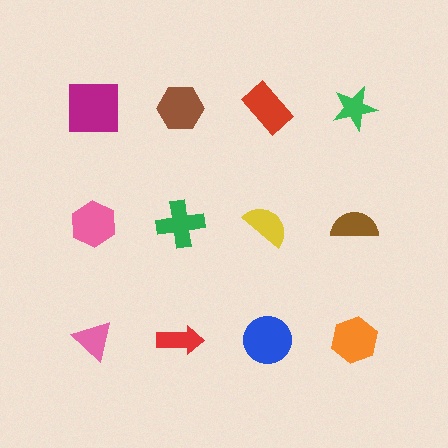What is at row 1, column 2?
A brown hexagon.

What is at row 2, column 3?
A yellow semicircle.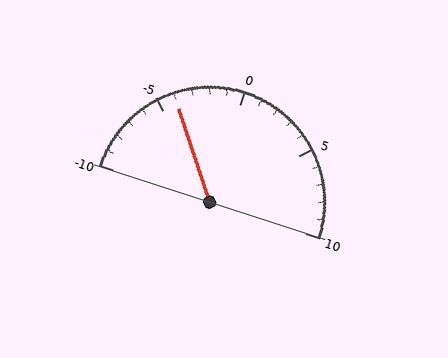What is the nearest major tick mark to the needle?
The nearest major tick mark is -5.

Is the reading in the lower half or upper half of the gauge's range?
The reading is in the lower half of the range (-10 to 10).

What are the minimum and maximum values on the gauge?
The gauge ranges from -10 to 10.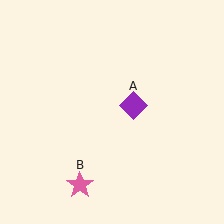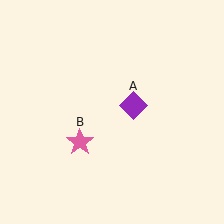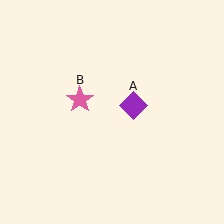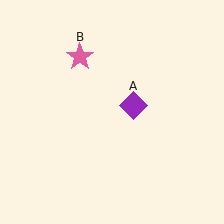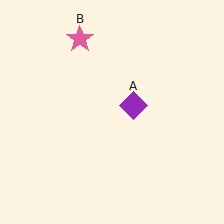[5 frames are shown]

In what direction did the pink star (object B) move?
The pink star (object B) moved up.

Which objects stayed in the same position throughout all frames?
Purple diamond (object A) remained stationary.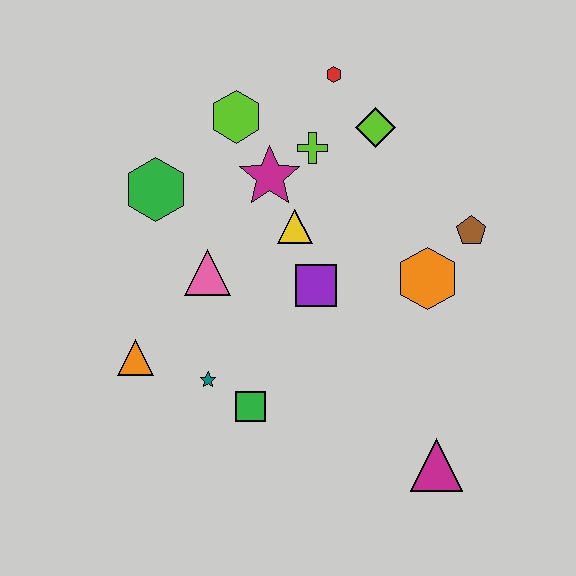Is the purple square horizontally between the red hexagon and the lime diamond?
No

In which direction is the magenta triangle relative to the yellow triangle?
The magenta triangle is below the yellow triangle.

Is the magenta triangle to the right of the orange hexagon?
Yes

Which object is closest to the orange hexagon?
The brown pentagon is closest to the orange hexagon.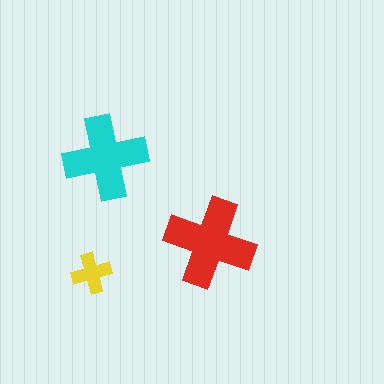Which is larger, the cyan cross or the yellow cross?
The cyan one.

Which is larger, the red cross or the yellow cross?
The red one.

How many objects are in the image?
There are 3 objects in the image.